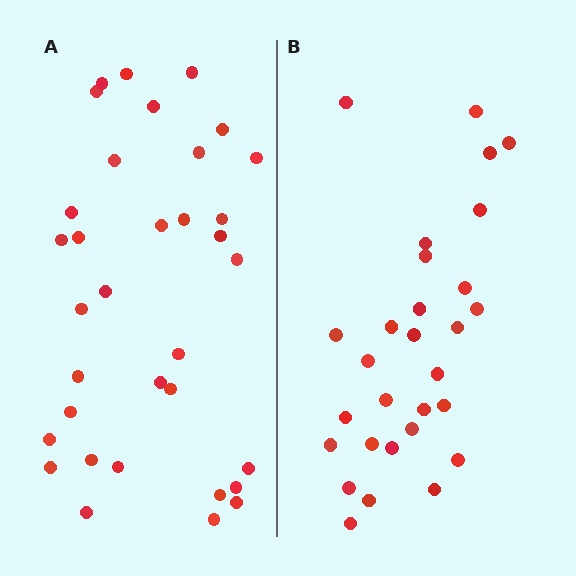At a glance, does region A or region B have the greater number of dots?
Region A (the left region) has more dots.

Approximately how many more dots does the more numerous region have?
Region A has about 5 more dots than region B.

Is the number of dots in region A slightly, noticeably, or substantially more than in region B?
Region A has only slightly more — the two regions are fairly close. The ratio is roughly 1.2 to 1.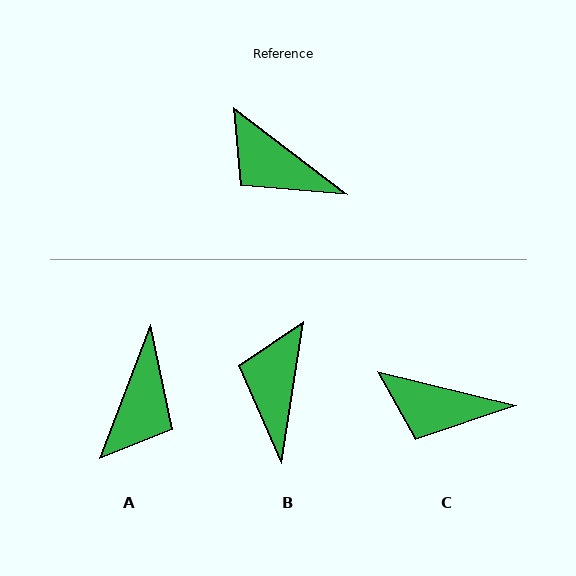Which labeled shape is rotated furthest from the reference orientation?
A, about 107 degrees away.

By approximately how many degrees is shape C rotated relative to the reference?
Approximately 24 degrees counter-clockwise.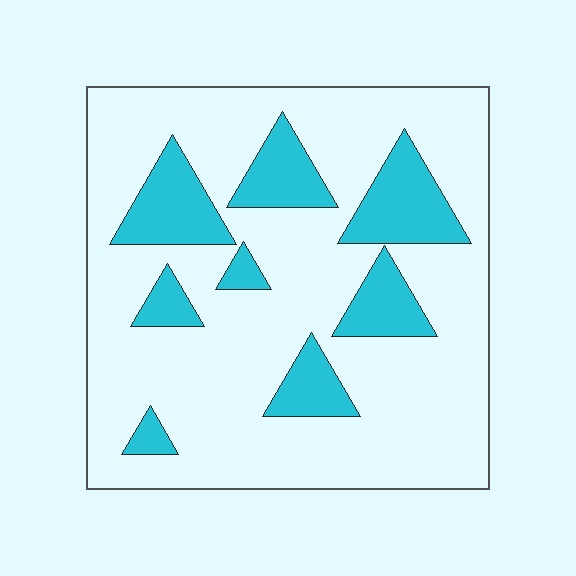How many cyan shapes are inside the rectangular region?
8.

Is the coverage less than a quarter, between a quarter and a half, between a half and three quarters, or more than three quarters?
Less than a quarter.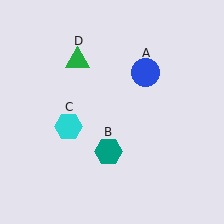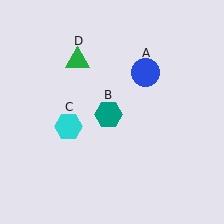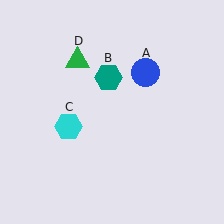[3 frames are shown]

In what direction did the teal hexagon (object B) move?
The teal hexagon (object B) moved up.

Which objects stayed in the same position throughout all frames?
Blue circle (object A) and cyan hexagon (object C) and green triangle (object D) remained stationary.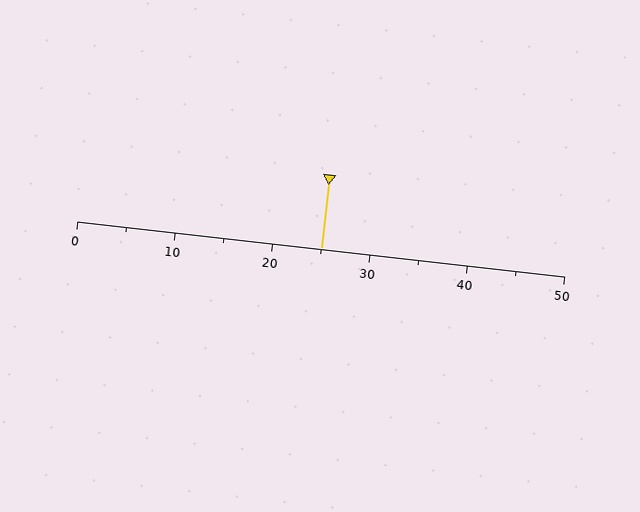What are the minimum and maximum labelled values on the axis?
The axis runs from 0 to 50.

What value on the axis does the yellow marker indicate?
The marker indicates approximately 25.